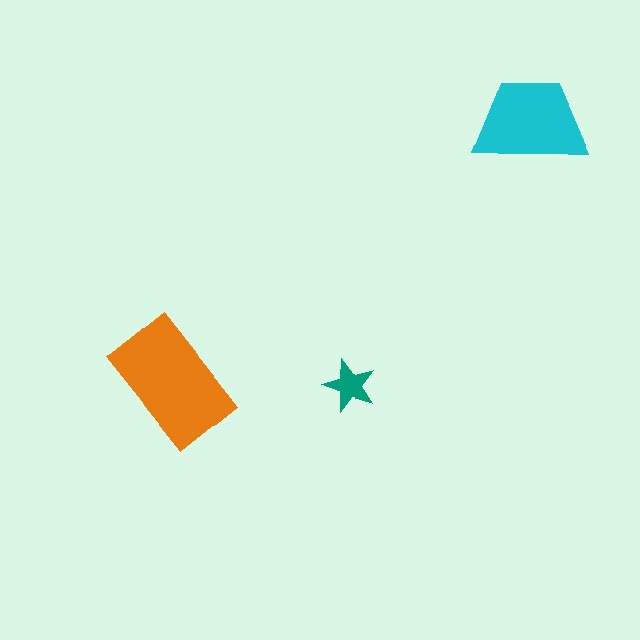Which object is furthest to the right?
The cyan trapezoid is rightmost.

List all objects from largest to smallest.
The orange rectangle, the cyan trapezoid, the teal star.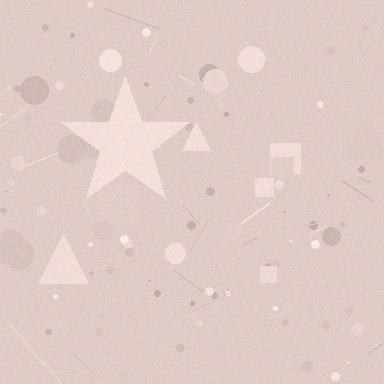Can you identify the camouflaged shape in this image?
The camouflaged shape is a star.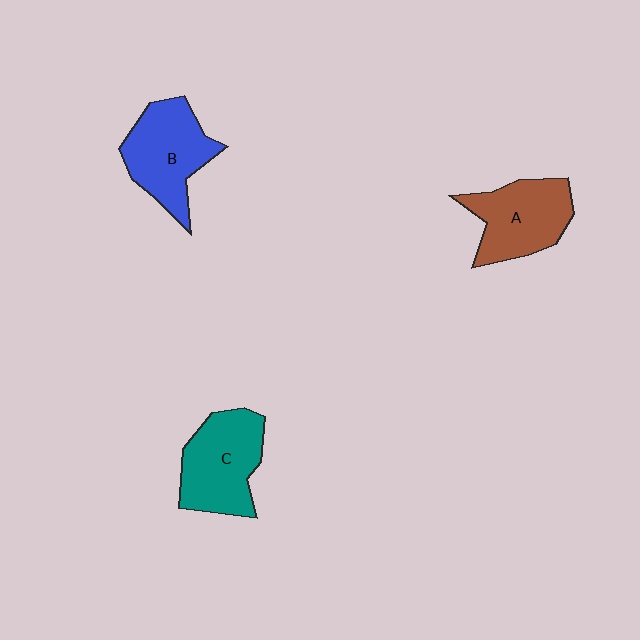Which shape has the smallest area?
Shape A (brown).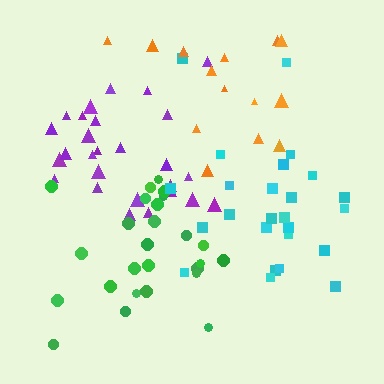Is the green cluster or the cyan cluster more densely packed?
Green.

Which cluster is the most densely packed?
Purple.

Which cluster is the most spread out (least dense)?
Orange.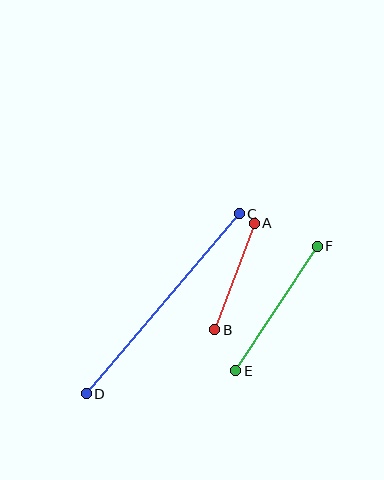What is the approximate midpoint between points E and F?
The midpoint is at approximately (276, 308) pixels.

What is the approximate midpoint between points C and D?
The midpoint is at approximately (163, 304) pixels.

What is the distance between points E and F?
The distance is approximately 149 pixels.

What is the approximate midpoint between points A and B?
The midpoint is at approximately (234, 277) pixels.